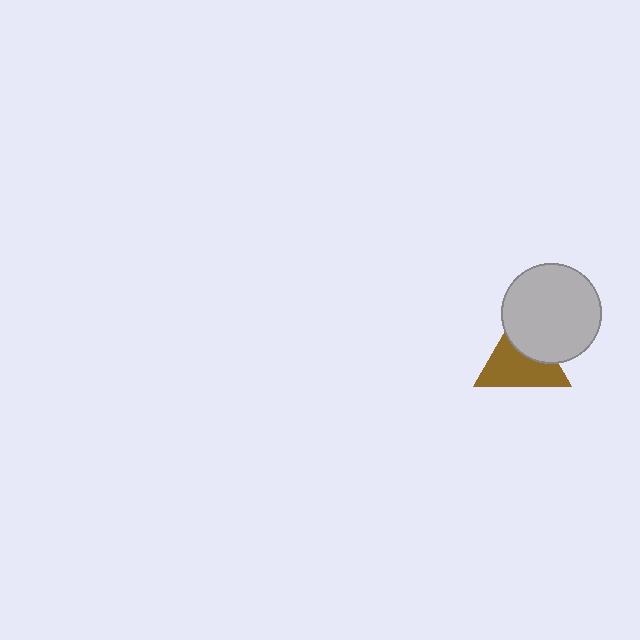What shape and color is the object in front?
The object in front is a light gray circle.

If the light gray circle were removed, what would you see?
You would see the complete brown triangle.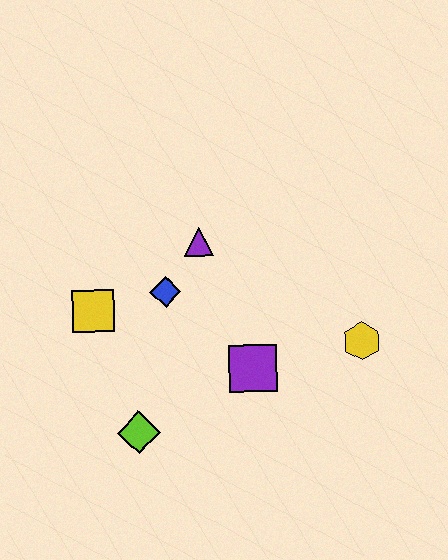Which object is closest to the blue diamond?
The purple triangle is closest to the blue diamond.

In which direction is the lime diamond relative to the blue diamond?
The lime diamond is below the blue diamond.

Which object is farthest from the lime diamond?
The yellow hexagon is farthest from the lime diamond.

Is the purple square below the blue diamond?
Yes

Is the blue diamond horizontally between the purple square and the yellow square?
Yes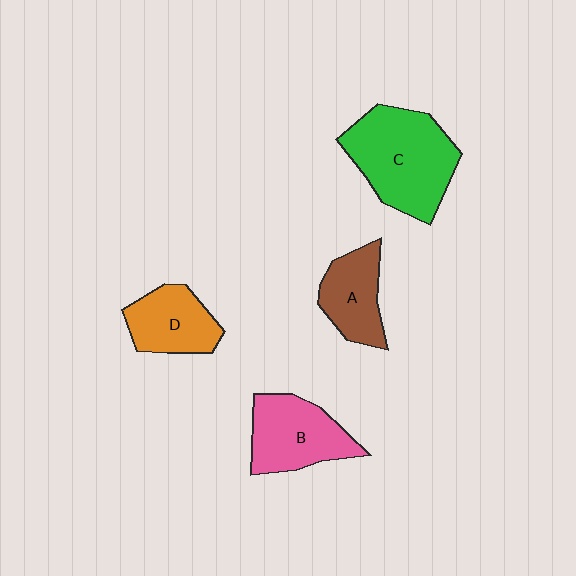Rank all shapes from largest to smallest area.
From largest to smallest: C (green), B (pink), D (orange), A (brown).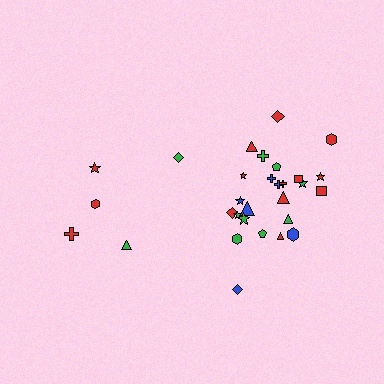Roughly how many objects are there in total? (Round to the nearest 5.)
Roughly 30 objects in total.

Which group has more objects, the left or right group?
The right group.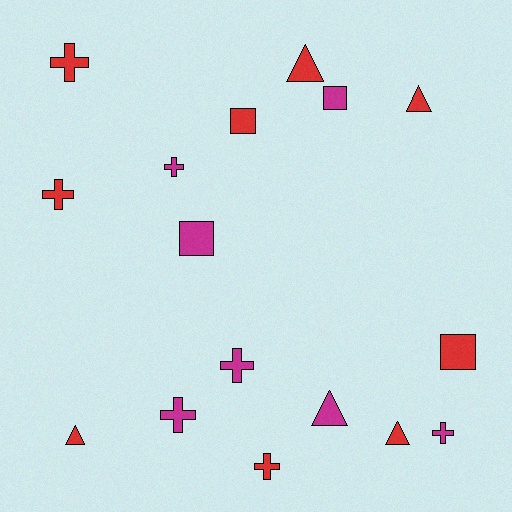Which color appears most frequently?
Red, with 9 objects.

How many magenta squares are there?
There are 2 magenta squares.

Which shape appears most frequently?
Cross, with 7 objects.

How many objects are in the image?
There are 16 objects.